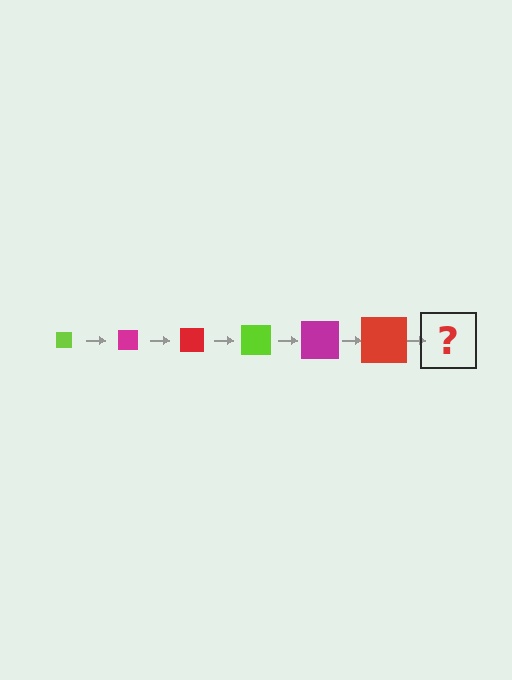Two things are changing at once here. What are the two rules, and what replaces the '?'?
The two rules are that the square grows larger each step and the color cycles through lime, magenta, and red. The '?' should be a lime square, larger than the previous one.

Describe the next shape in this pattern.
It should be a lime square, larger than the previous one.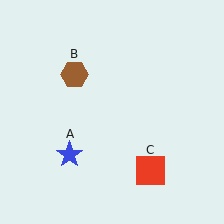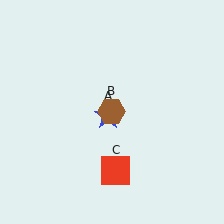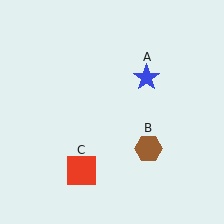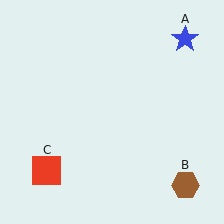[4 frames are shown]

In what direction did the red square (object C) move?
The red square (object C) moved left.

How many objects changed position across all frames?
3 objects changed position: blue star (object A), brown hexagon (object B), red square (object C).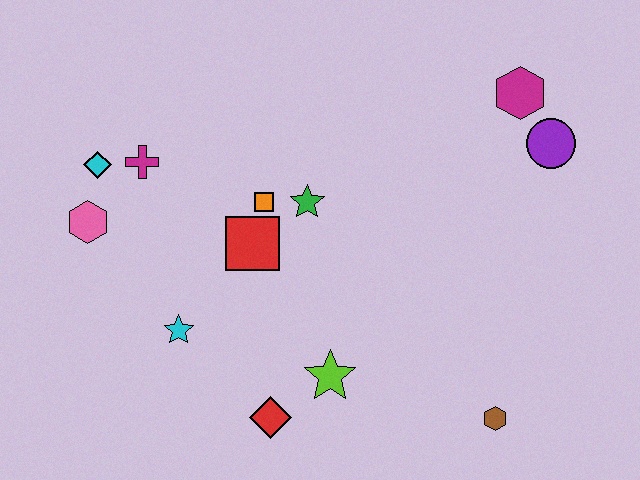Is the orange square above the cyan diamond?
No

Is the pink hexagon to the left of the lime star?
Yes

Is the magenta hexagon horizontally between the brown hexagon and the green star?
No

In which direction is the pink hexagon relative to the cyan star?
The pink hexagon is above the cyan star.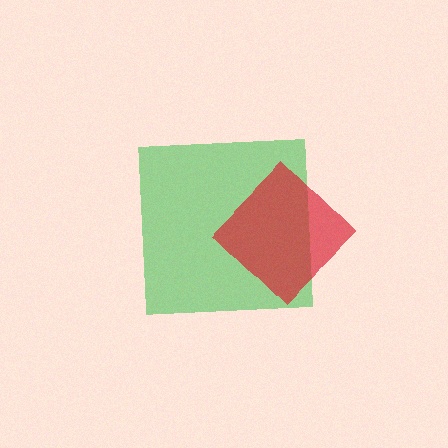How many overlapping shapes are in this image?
There are 2 overlapping shapes in the image.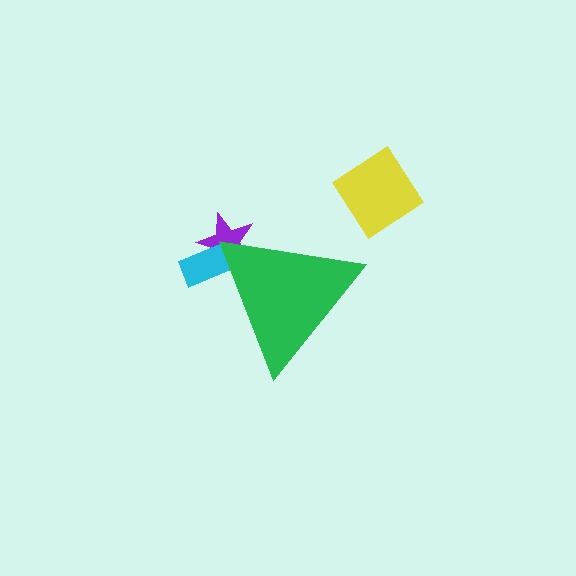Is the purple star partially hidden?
Yes, the purple star is partially hidden behind the green triangle.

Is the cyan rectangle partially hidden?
Yes, the cyan rectangle is partially hidden behind the green triangle.